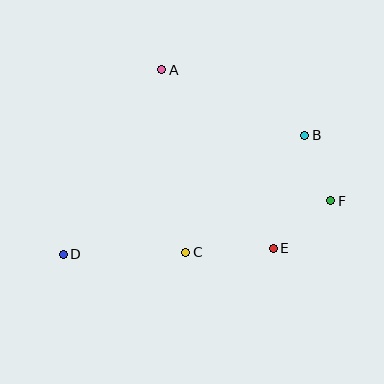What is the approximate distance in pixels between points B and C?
The distance between B and C is approximately 167 pixels.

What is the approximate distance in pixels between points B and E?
The distance between B and E is approximately 117 pixels.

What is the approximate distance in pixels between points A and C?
The distance between A and C is approximately 184 pixels.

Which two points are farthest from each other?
Points D and F are farthest from each other.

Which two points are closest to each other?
Points B and F are closest to each other.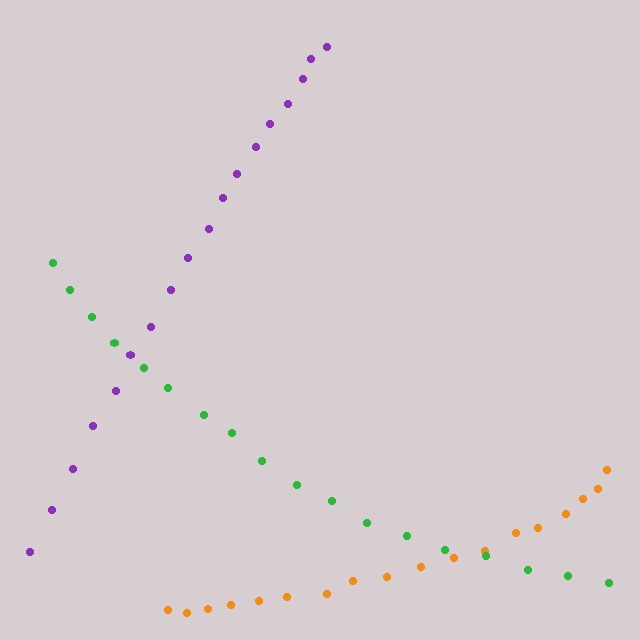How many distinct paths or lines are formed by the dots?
There are 3 distinct paths.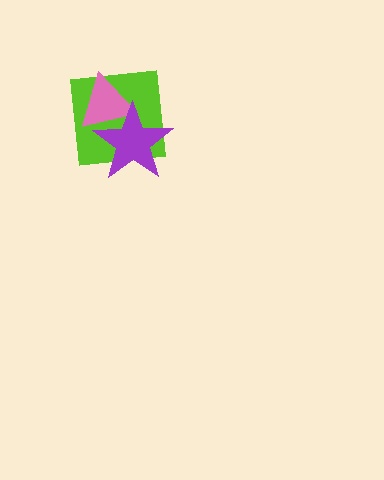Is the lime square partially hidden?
Yes, it is partially covered by another shape.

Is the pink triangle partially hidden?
Yes, it is partially covered by another shape.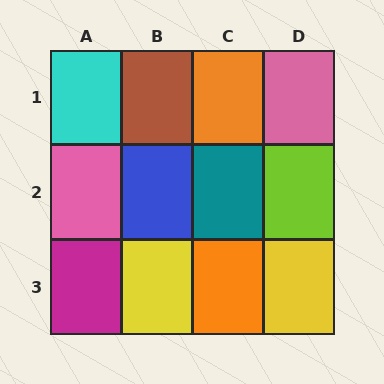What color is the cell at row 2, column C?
Teal.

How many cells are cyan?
1 cell is cyan.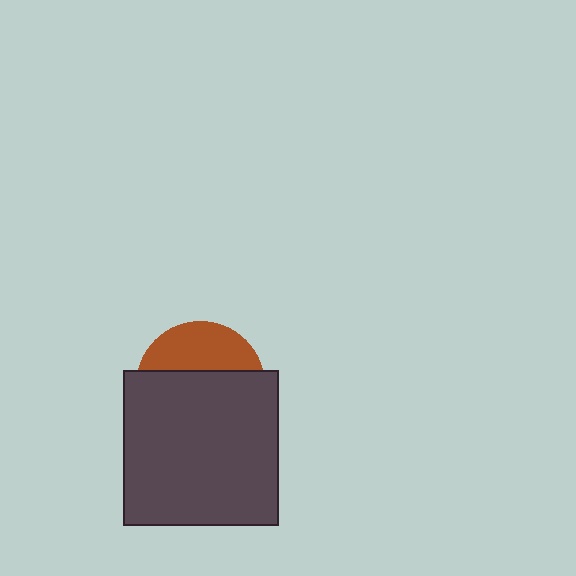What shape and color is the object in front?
The object in front is a dark gray square.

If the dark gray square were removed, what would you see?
You would see the complete brown circle.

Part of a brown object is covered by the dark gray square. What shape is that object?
It is a circle.